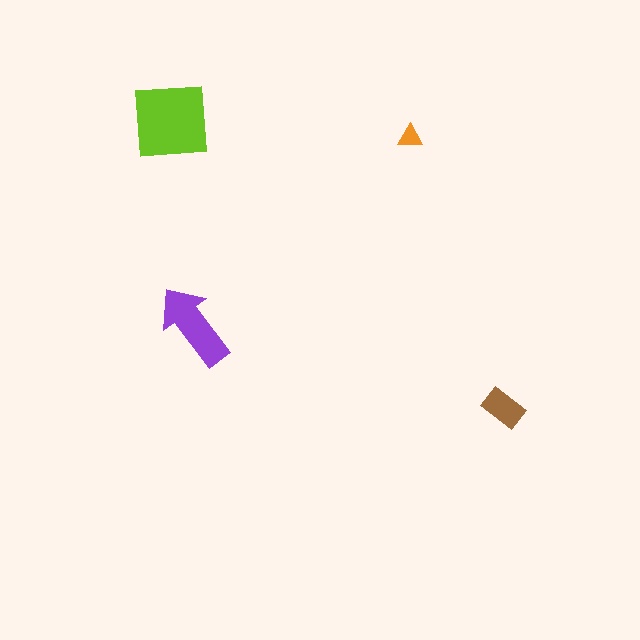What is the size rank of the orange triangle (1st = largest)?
4th.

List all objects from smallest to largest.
The orange triangle, the brown rectangle, the purple arrow, the lime square.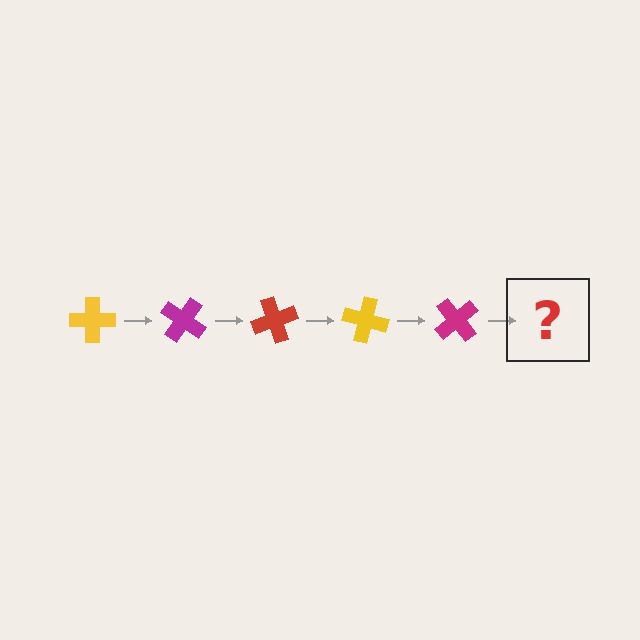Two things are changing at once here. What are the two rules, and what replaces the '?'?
The two rules are that it rotates 35 degrees each step and the color cycles through yellow, magenta, and red. The '?' should be a red cross, rotated 175 degrees from the start.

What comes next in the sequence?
The next element should be a red cross, rotated 175 degrees from the start.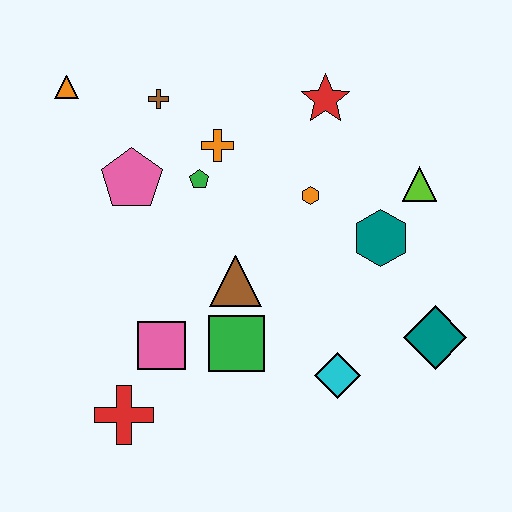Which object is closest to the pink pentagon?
The green pentagon is closest to the pink pentagon.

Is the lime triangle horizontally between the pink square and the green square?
No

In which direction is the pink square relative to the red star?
The pink square is below the red star.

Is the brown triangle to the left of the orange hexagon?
Yes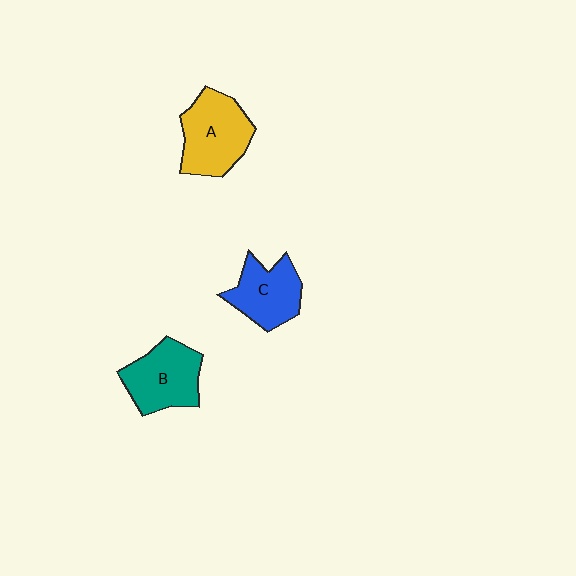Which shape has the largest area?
Shape A (yellow).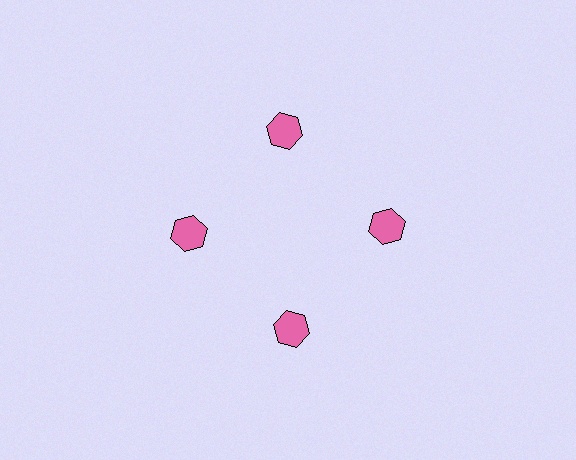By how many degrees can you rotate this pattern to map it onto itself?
The pattern maps onto itself every 90 degrees of rotation.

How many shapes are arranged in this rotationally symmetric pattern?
There are 4 shapes, arranged in 4 groups of 1.